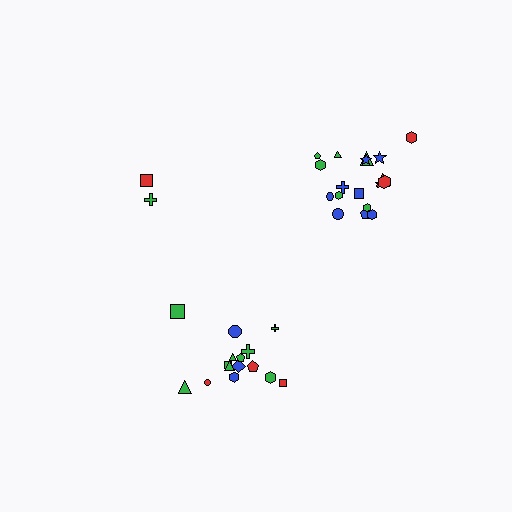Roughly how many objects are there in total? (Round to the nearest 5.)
Roughly 35 objects in total.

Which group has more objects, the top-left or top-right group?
The top-right group.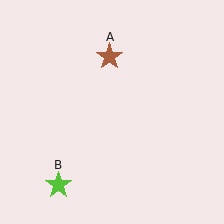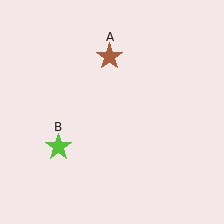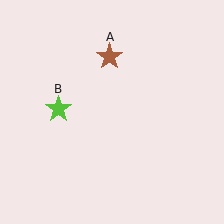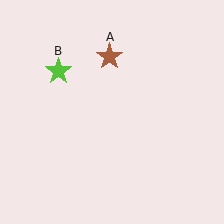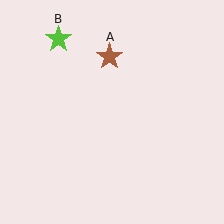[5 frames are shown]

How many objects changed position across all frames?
1 object changed position: lime star (object B).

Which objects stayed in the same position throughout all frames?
Brown star (object A) remained stationary.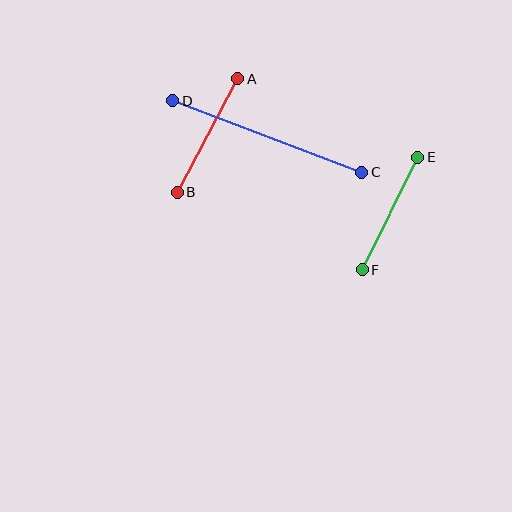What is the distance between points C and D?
The distance is approximately 202 pixels.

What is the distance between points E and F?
The distance is approximately 125 pixels.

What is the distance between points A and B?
The distance is approximately 129 pixels.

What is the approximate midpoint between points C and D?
The midpoint is at approximately (267, 137) pixels.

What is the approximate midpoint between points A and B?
The midpoint is at approximately (208, 135) pixels.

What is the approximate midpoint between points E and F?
The midpoint is at approximately (390, 214) pixels.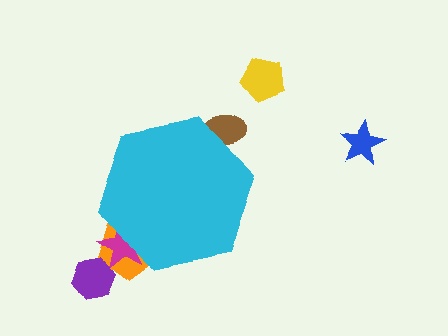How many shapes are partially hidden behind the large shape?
3 shapes are partially hidden.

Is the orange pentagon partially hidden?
Yes, the orange pentagon is partially hidden behind the cyan hexagon.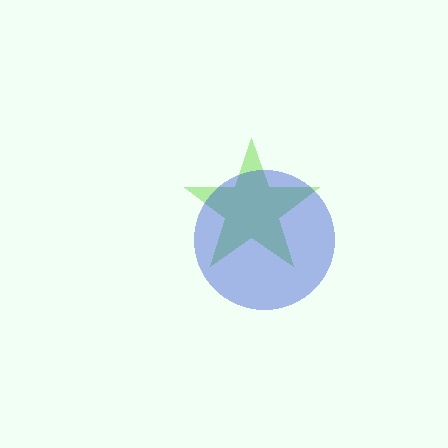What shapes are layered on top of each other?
The layered shapes are: a lime star, a blue circle.